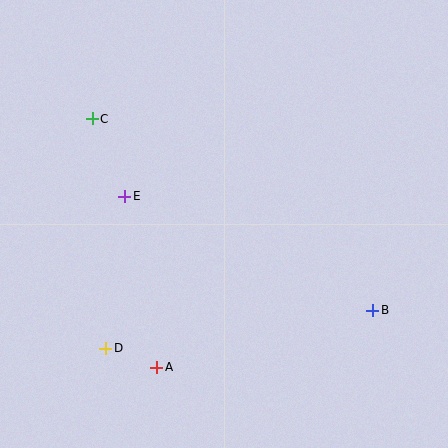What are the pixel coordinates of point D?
Point D is at (106, 348).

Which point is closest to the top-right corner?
Point B is closest to the top-right corner.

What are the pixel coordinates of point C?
Point C is at (92, 119).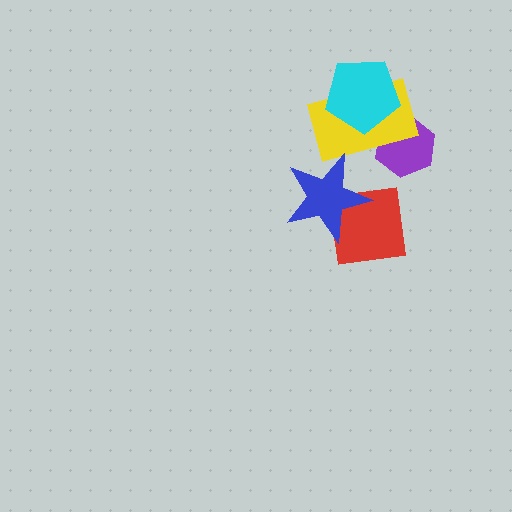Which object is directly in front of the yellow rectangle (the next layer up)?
The blue star is directly in front of the yellow rectangle.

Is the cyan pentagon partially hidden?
No, no other shape covers it.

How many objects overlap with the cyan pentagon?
1 object overlaps with the cyan pentagon.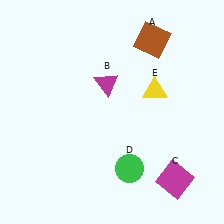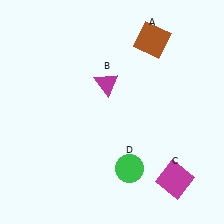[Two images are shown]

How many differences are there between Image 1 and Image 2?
There is 1 difference between the two images.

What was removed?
The yellow triangle (E) was removed in Image 2.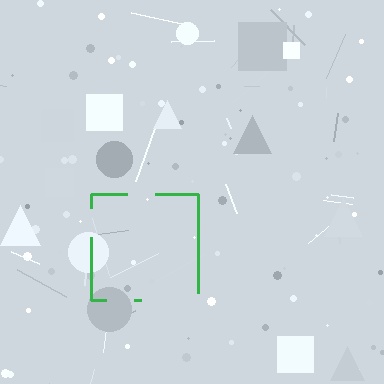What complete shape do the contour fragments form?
The contour fragments form a square.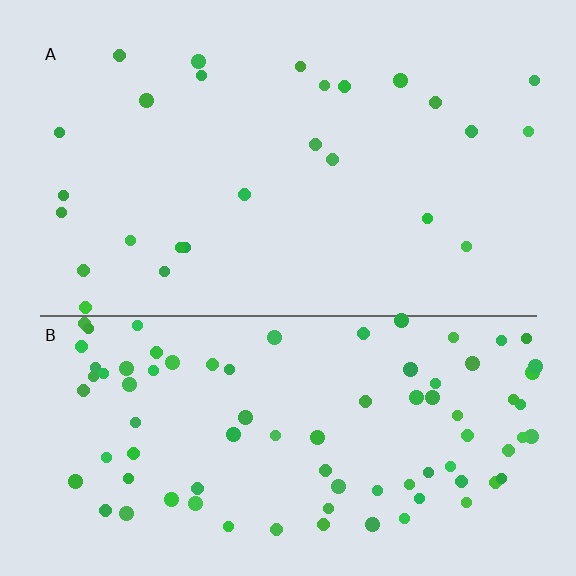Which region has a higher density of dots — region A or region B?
B (the bottom).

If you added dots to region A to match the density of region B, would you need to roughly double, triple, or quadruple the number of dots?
Approximately triple.